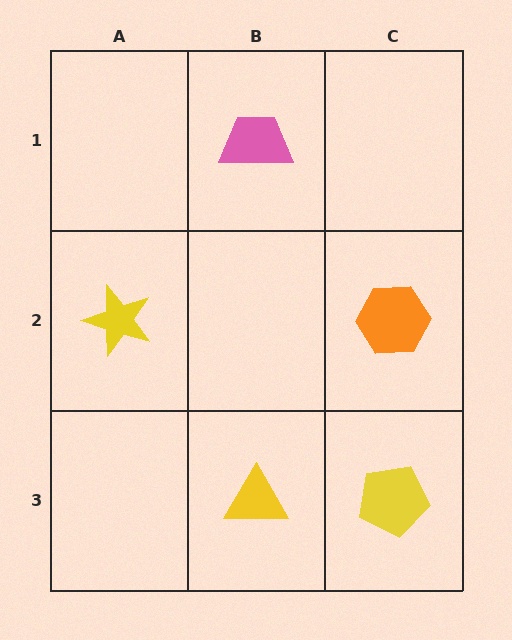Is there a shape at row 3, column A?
No, that cell is empty.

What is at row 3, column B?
A yellow triangle.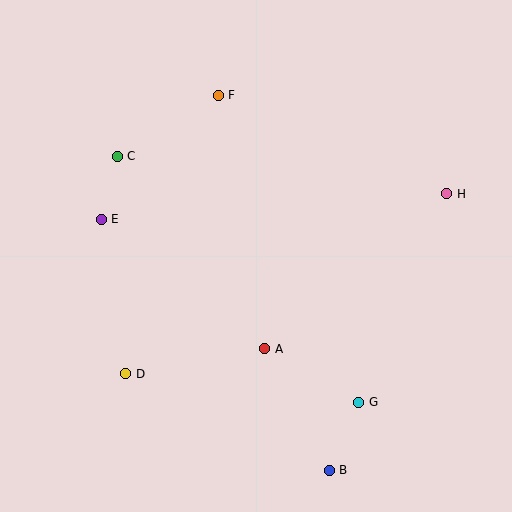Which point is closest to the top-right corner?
Point H is closest to the top-right corner.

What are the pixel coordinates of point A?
Point A is at (265, 349).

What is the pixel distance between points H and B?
The distance between H and B is 301 pixels.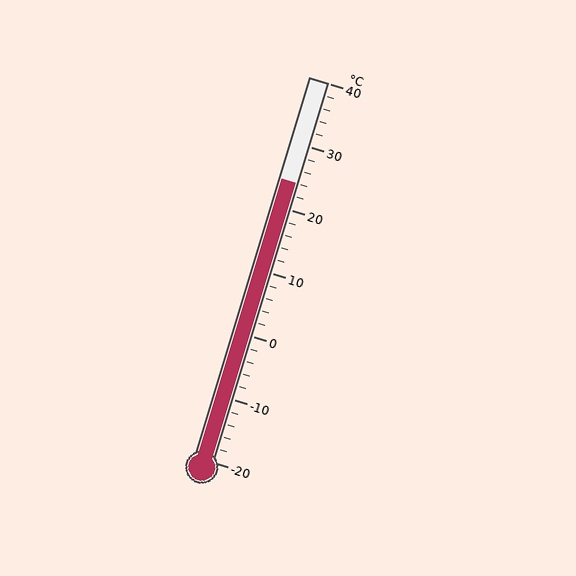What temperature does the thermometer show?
The thermometer shows approximately 24°C.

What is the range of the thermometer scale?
The thermometer scale ranges from -20°C to 40°C.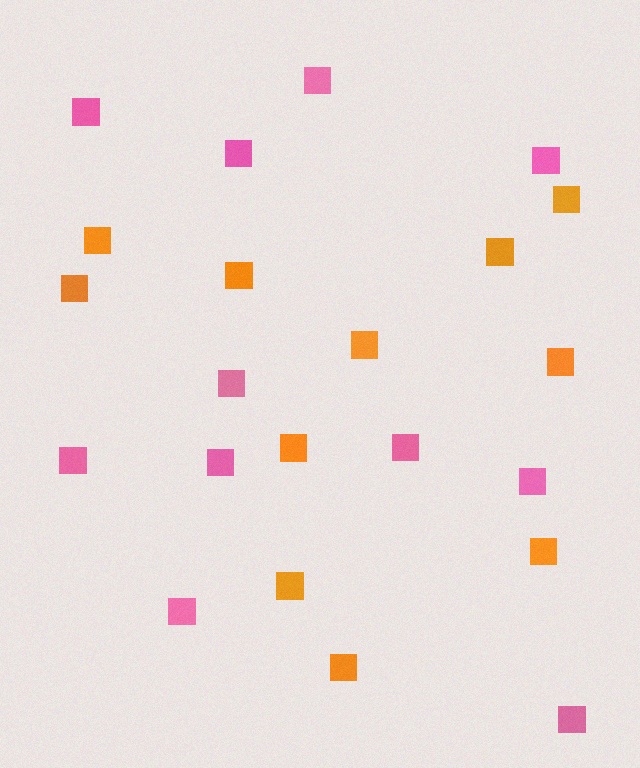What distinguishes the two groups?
There are 2 groups: one group of pink squares (11) and one group of orange squares (11).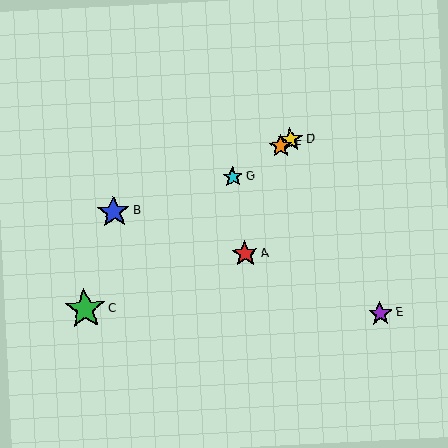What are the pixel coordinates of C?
Object C is at (85, 309).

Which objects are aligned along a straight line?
Objects D, F, G are aligned along a straight line.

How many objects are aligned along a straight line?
3 objects (D, F, G) are aligned along a straight line.